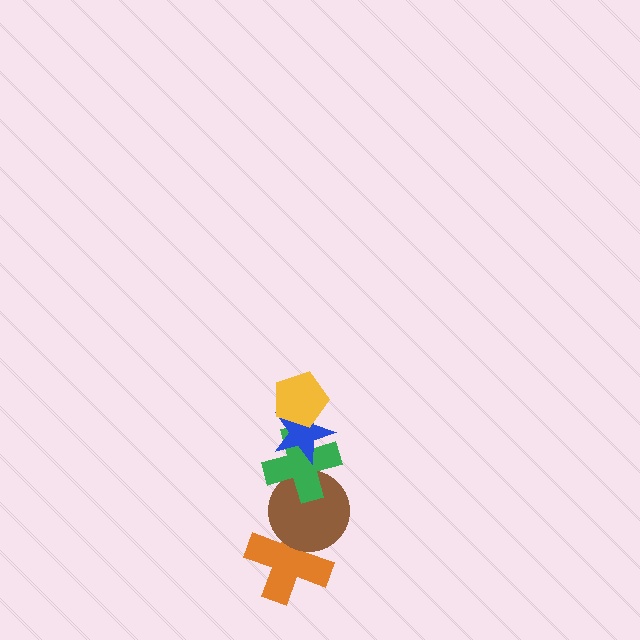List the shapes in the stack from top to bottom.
From top to bottom: the yellow pentagon, the blue star, the green cross, the brown circle, the orange cross.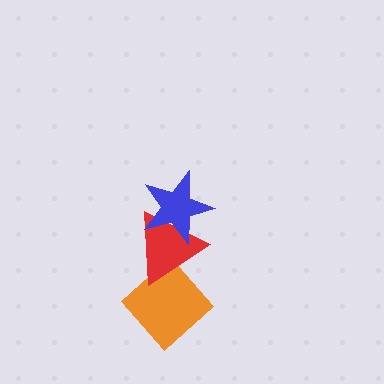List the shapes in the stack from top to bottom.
From top to bottom: the blue star, the red triangle, the orange diamond.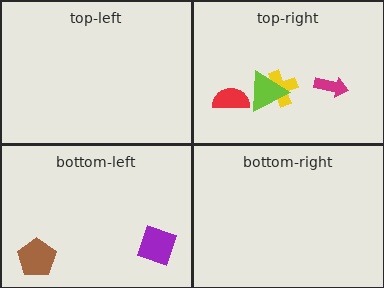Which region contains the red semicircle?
The top-right region.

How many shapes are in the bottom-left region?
2.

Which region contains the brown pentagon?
The bottom-left region.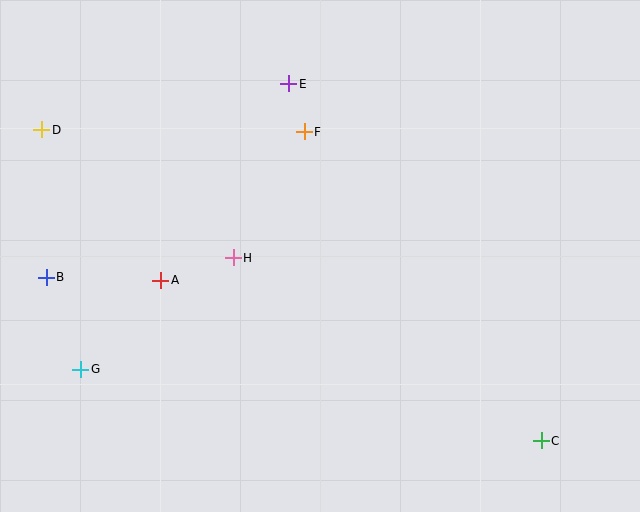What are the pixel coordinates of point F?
Point F is at (304, 132).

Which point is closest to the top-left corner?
Point D is closest to the top-left corner.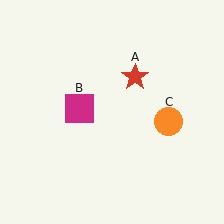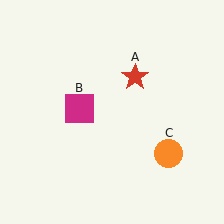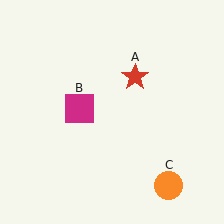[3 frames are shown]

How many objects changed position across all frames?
1 object changed position: orange circle (object C).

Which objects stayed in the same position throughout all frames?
Red star (object A) and magenta square (object B) remained stationary.